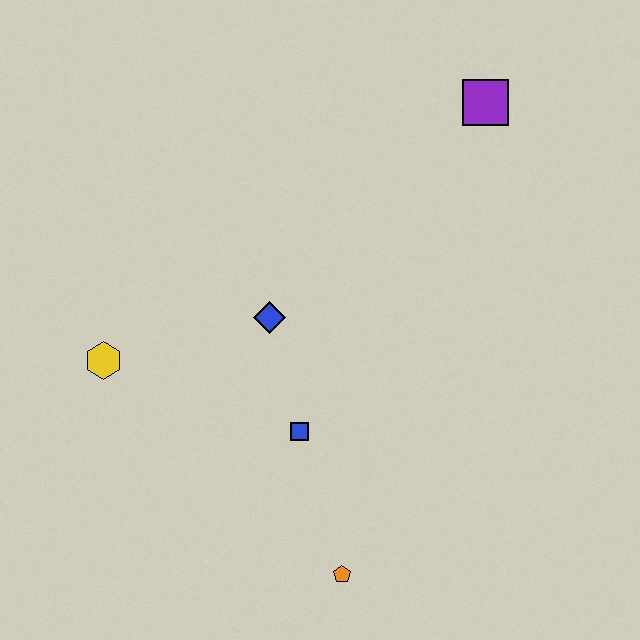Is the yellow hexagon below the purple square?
Yes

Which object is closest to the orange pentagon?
The blue square is closest to the orange pentagon.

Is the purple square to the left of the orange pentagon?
No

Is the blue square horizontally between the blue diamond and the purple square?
Yes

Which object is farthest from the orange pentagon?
The purple square is farthest from the orange pentagon.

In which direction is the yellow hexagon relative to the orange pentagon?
The yellow hexagon is to the left of the orange pentagon.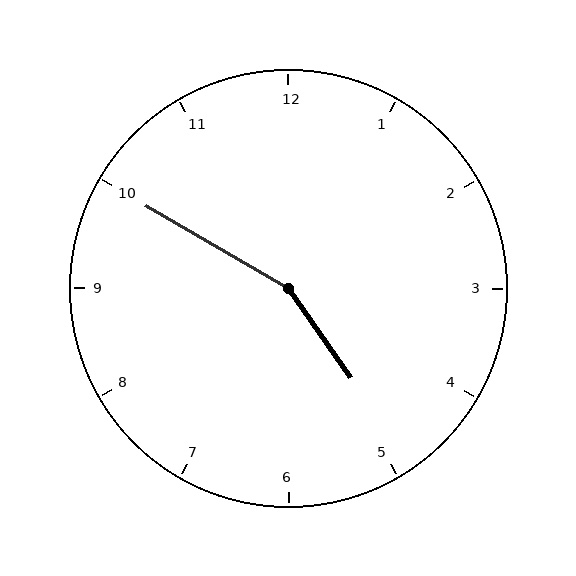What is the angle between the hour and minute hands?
Approximately 155 degrees.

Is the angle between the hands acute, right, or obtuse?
It is obtuse.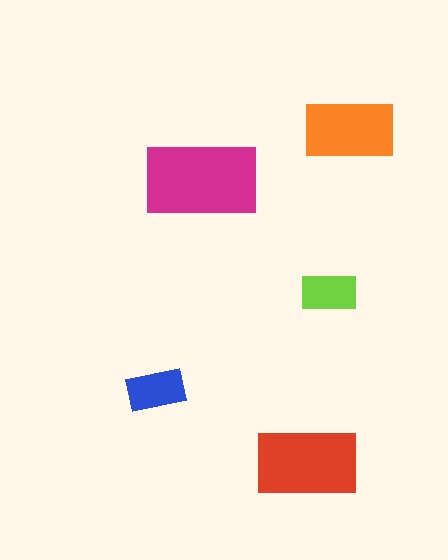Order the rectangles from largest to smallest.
the magenta one, the red one, the orange one, the blue one, the lime one.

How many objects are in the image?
There are 5 objects in the image.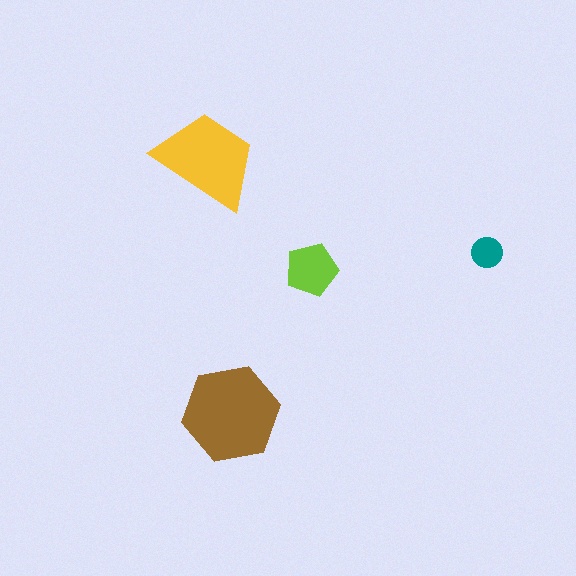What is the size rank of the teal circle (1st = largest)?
4th.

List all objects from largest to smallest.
The brown hexagon, the yellow trapezoid, the lime pentagon, the teal circle.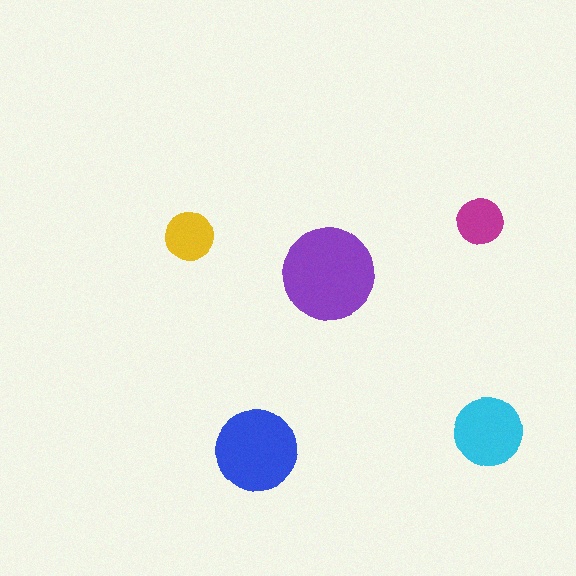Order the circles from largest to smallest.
the purple one, the blue one, the cyan one, the yellow one, the magenta one.